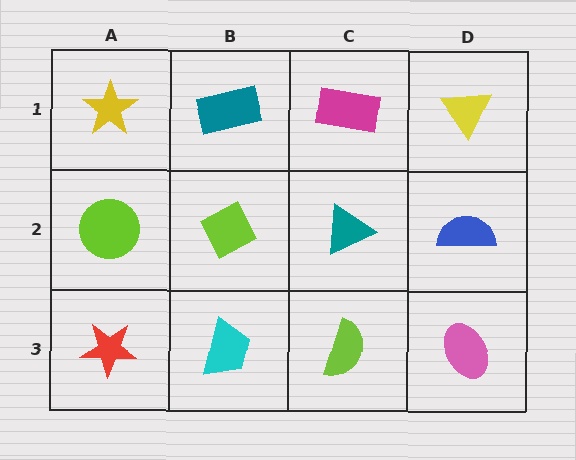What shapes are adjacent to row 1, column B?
A lime diamond (row 2, column B), a yellow star (row 1, column A), a magenta rectangle (row 1, column C).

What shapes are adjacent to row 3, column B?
A lime diamond (row 2, column B), a red star (row 3, column A), a lime semicircle (row 3, column C).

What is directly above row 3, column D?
A blue semicircle.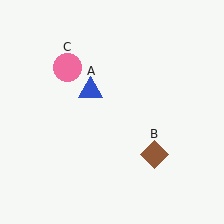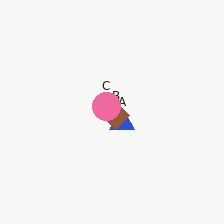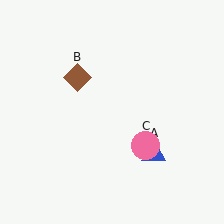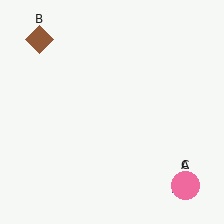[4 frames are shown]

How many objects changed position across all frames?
3 objects changed position: blue triangle (object A), brown diamond (object B), pink circle (object C).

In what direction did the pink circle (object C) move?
The pink circle (object C) moved down and to the right.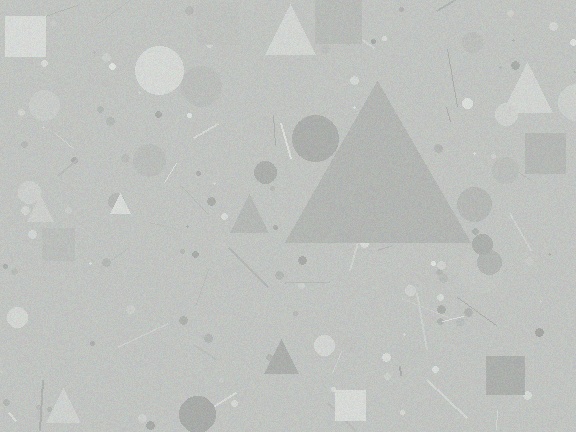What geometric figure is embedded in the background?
A triangle is embedded in the background.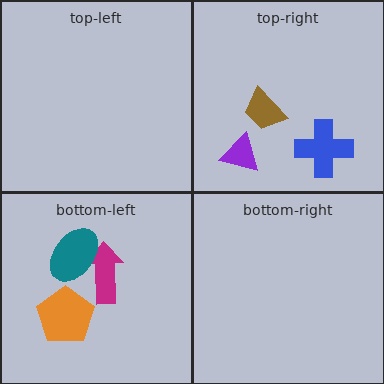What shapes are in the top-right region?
The blue cross, the purple triangle, the brown trapezoid.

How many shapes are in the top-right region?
3.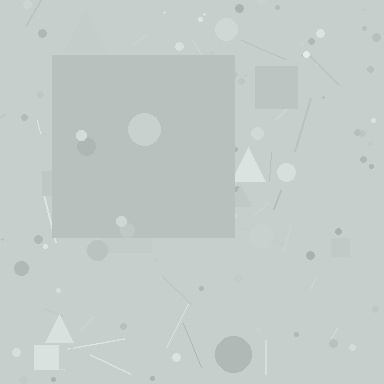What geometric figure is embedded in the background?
A square is embedded in the background.